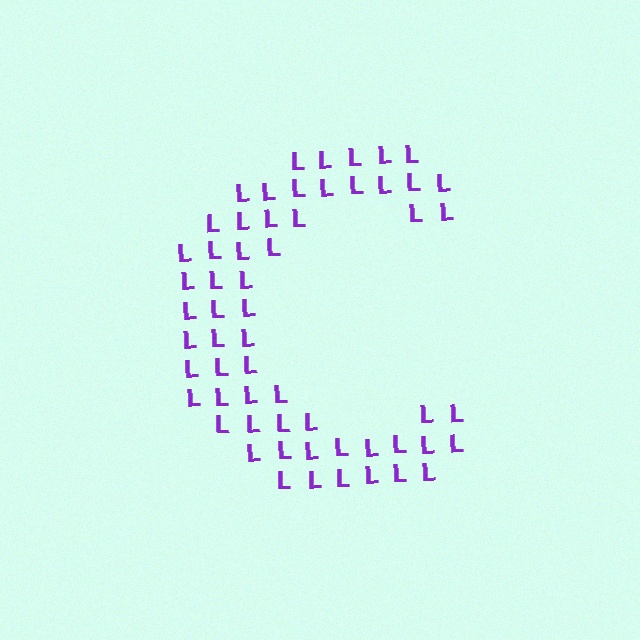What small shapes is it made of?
It is made of small letter L's.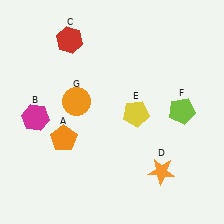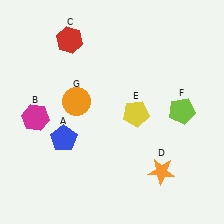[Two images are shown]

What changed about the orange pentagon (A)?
In Image 1, A is orange. In Image 2, it changed to blue.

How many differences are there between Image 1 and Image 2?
There is 1 difference between the two images.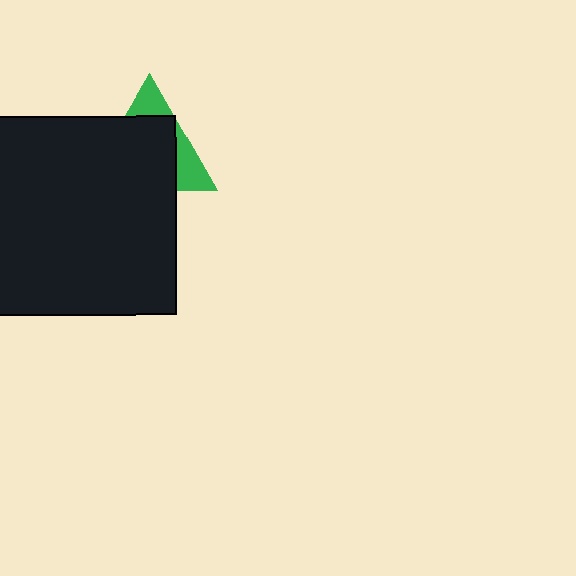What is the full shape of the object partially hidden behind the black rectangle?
The partially hidden object is a green triangle.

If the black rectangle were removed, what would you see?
You would see the complete green triangle.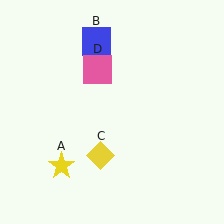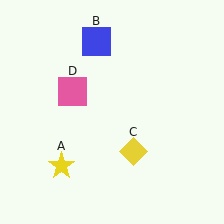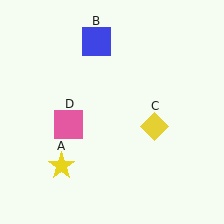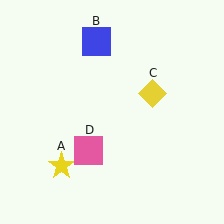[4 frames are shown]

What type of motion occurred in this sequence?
The yellow diamond (object C), pink square (object D) rotated counterclockwise around the center of the scene.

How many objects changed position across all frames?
2 objects changed position: yellow diamond (object C), pink square (object D).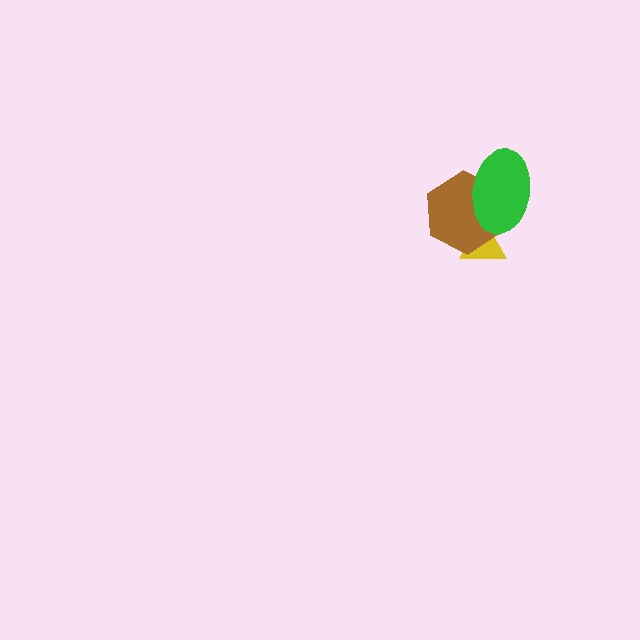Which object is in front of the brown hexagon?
The green ellipse is in front of the brown hexagon.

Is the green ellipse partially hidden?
No, no other shape covers it.